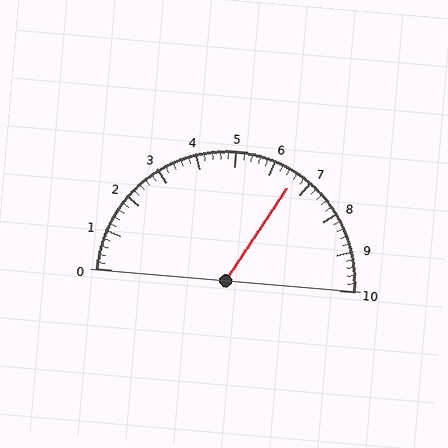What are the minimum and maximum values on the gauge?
The gauge ranges from 0 to 10.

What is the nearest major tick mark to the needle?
The nearest major tick mark is 7.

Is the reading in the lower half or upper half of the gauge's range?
The reading is in the upper half of the range (0 to 10).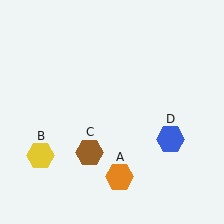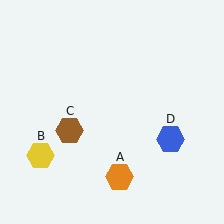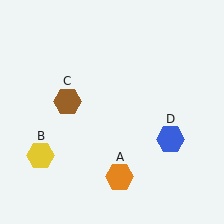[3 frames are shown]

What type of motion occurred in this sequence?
The brown hexagon (object C) rotated clockwise around the center of the scene.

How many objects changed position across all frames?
1 object changed position: brown hexagon (object C).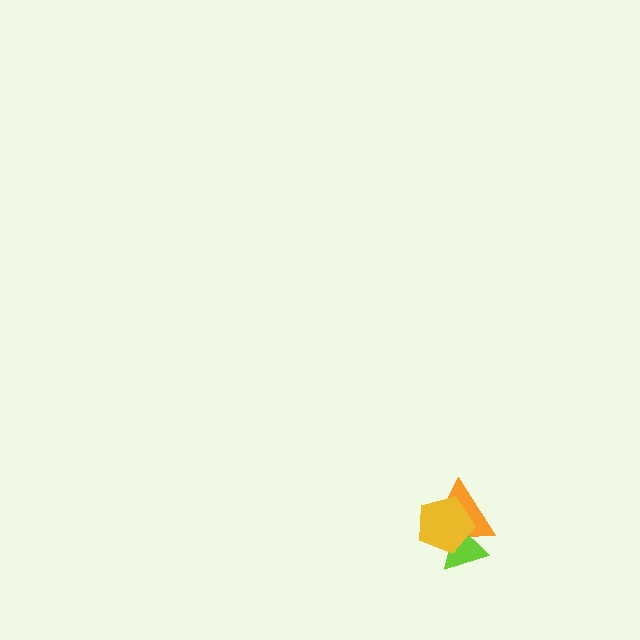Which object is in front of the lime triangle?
The yellow pentagon is in front of the lime triangle.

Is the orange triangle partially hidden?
Yes, it is partially covered by another shape.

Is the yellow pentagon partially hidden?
No, no other shape covers it.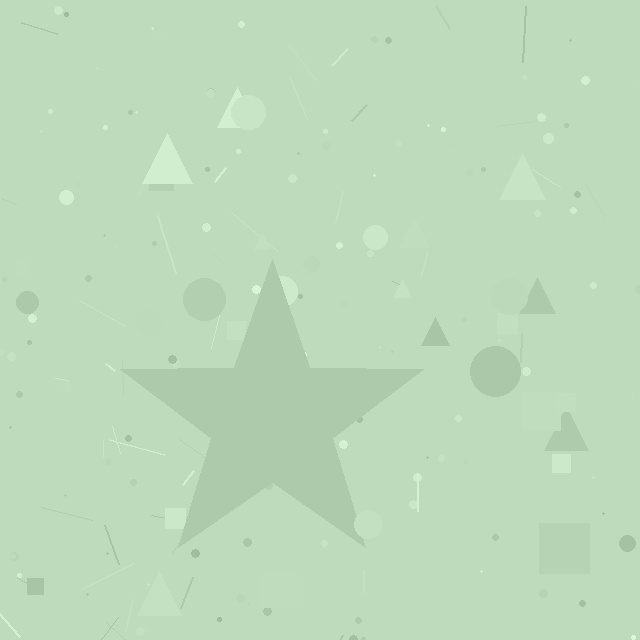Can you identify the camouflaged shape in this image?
The camouflaged shape is a star.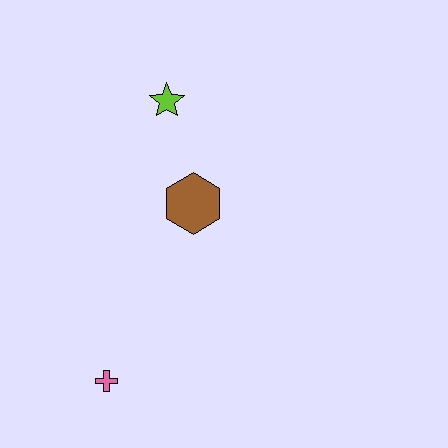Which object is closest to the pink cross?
The brown hexagon is closest to the pink cross.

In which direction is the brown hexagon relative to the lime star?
The brown hexagon is below the lime star.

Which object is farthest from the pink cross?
The lime star is farthest from the pink cross.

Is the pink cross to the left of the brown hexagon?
Yes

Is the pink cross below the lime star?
Yes